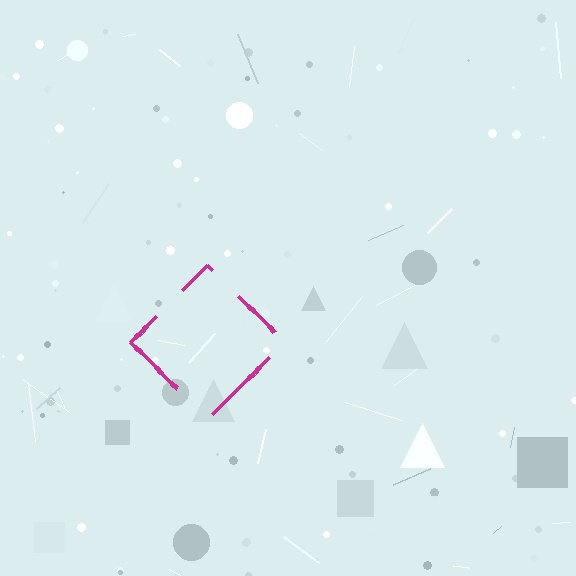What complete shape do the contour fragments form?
The contour fragments form a diamond.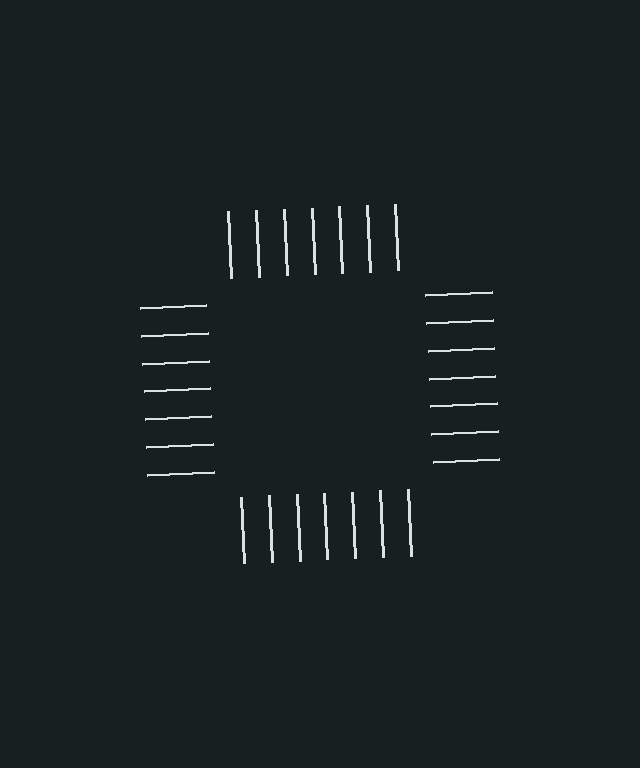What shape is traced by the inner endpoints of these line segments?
An illusory square — the line segments terminate on its edges but no continuous stroke is drawn.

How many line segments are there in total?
28 — 7 along each of the 4 edges.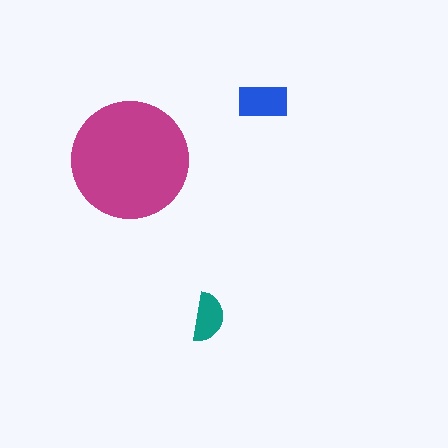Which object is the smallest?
The teal semicircle.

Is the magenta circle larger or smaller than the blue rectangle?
Larger.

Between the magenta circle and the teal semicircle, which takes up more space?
The magenta circle.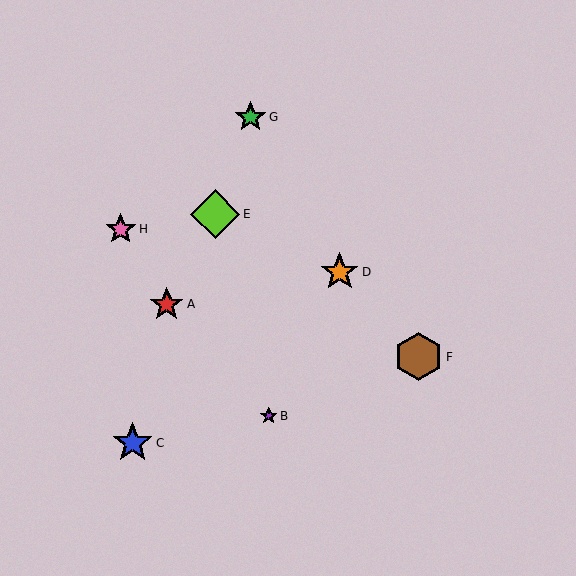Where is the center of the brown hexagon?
The center of the brown hexagon is at (419, 357).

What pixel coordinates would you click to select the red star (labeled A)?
Click at (167, 304) to select the red star A.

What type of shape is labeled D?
Shape D is an orange star.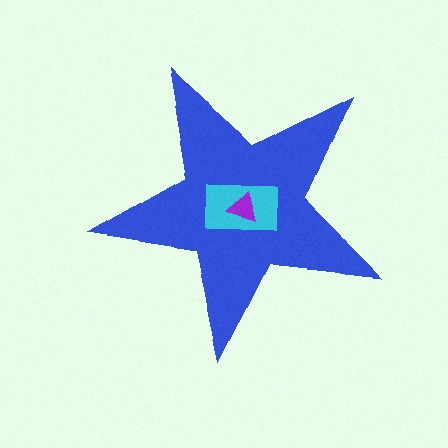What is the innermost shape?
The purple triangle.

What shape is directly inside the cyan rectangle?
The purple triangle.